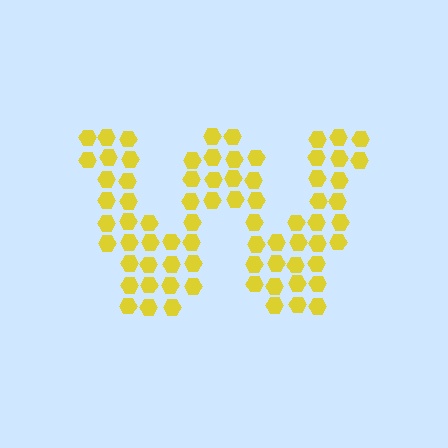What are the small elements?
The small elements are hexagons.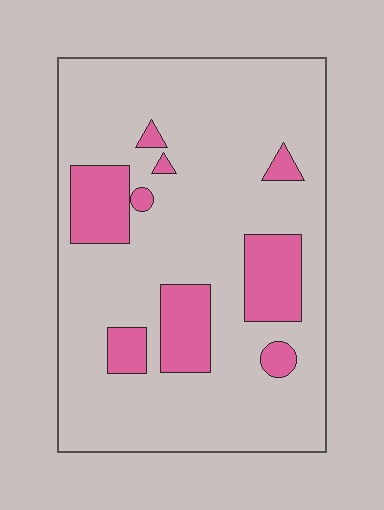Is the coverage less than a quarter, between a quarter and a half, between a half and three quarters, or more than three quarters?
Less than a quarter.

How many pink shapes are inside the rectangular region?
9.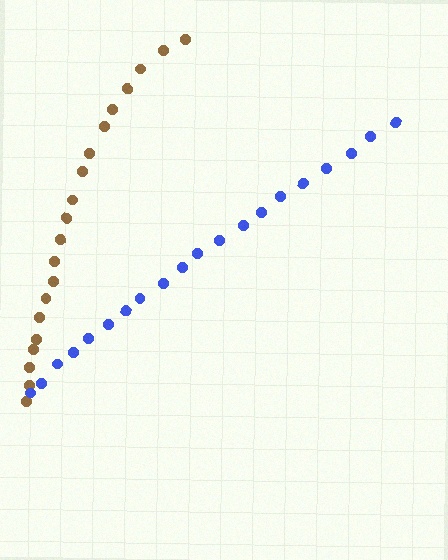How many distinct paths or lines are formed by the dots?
There are 2 distinct paths.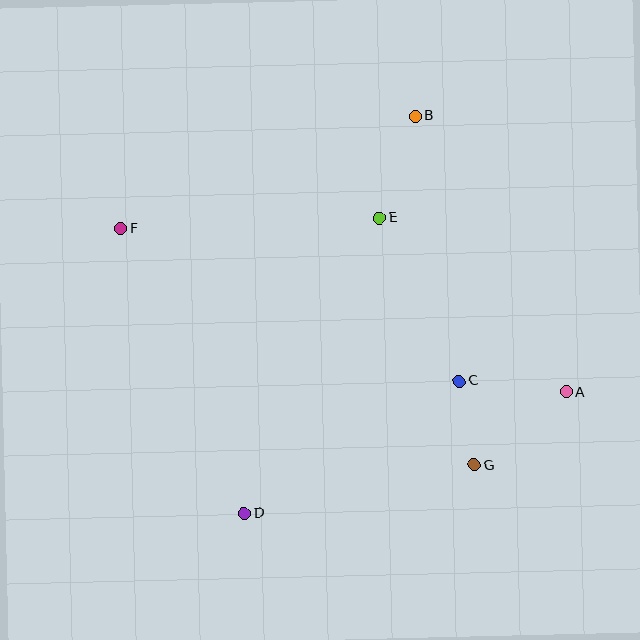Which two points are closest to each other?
Points C and G are closest to each other.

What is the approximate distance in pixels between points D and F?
The distance between D and F is approximately 310 pixels.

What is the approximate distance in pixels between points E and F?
The distance between E and F is approximately 259 pixels.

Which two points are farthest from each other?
Points A and F are farthest from each other.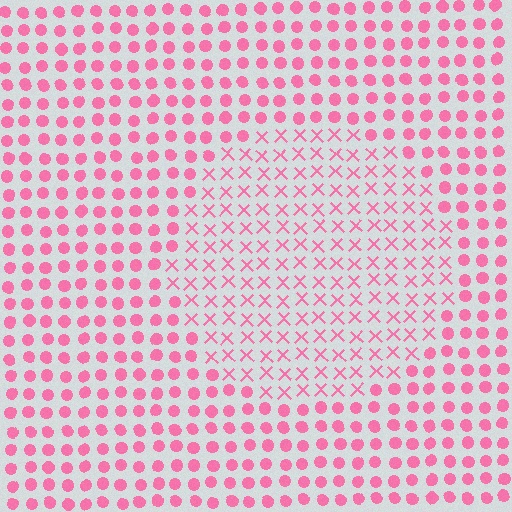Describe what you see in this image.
The image is filled with small pink elements arranged in a uniform grid. A circle-shaped region contains X marks, while the surrounding area contains circles. The boundary is defined purely by the change in element shape.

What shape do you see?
I see a circle.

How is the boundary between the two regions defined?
The boundary is defined by a change in element shape: X marks inside vs. circles outside. All elements share the same color and spacing.